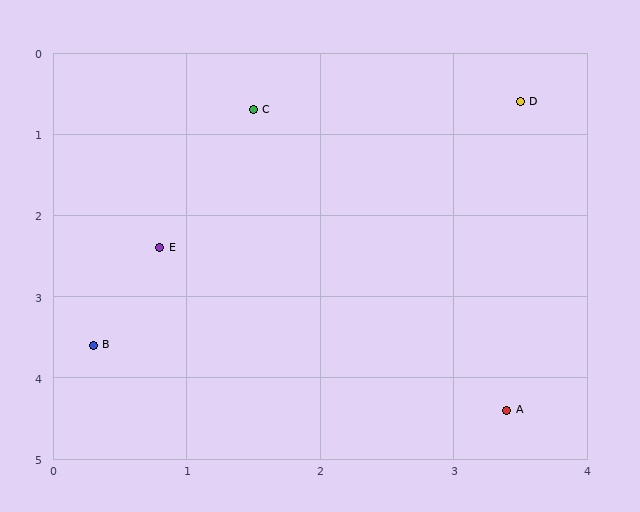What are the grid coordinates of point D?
Point D is at approximately (3.5, 0.6).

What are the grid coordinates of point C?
Point C is at approximately (1.5, 0.7).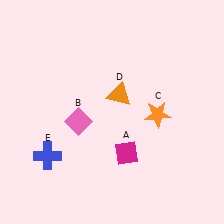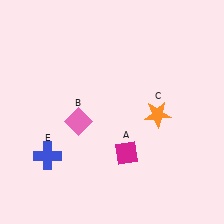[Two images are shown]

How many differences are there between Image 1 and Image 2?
There is 1 difference between the two images.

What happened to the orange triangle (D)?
The orange triangle (D) was removed in Image 2. It was in the top-right area of Image 1.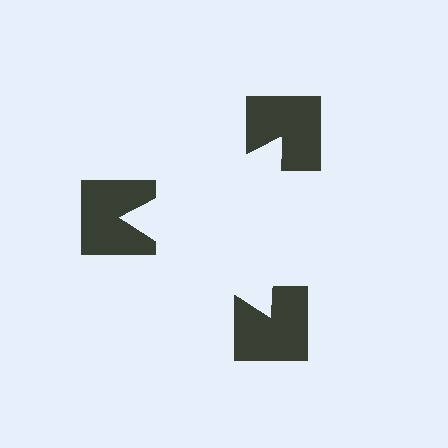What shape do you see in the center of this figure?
An illusory triangle — its edges are inferred from the aligned wedge cuts in the notched squares, not physically drawn.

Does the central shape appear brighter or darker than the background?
It typically appears slightly brighter than the background, even though no actual brightness change is drawn.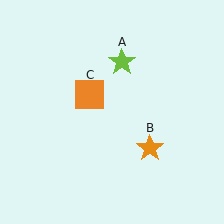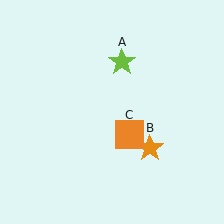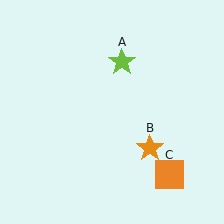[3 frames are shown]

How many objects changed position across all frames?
1 object changed position: orange square (object C).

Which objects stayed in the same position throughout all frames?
Lime star (object A) and orange star (object B) remained stationary.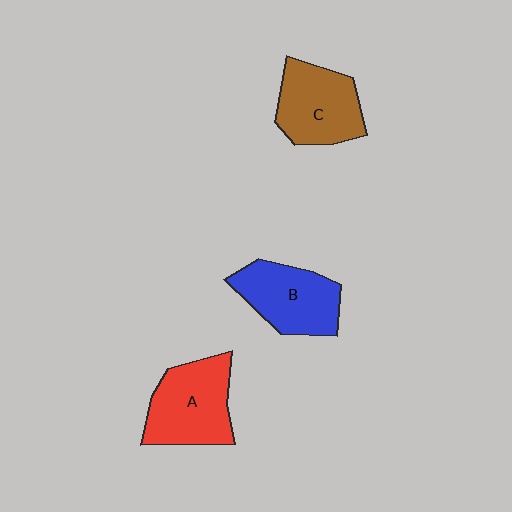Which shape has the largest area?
Shape A (red).